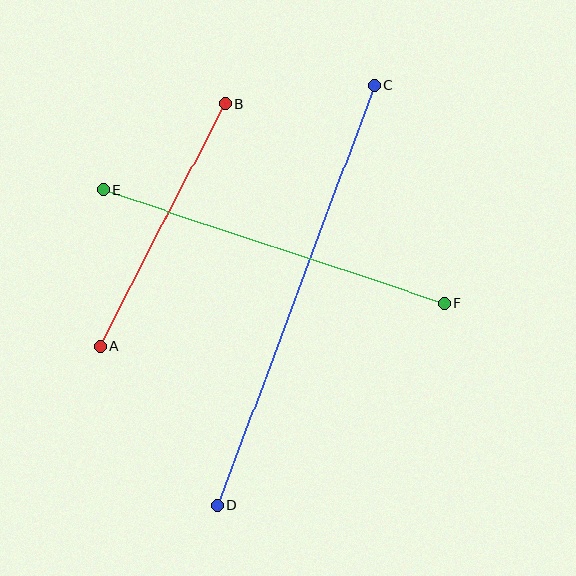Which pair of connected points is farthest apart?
Points C and D are farthest apart.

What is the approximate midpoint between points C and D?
The midpoint is at approximately (296, 295) pixels.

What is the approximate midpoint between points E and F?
The midpoint is at approximately (274, 247) pixels.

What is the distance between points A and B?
The distance is approximately 273 pixels.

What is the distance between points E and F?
The distance is approximately 358 pixels.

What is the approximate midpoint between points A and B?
The midpoint is at approximately (162, 225) pixels.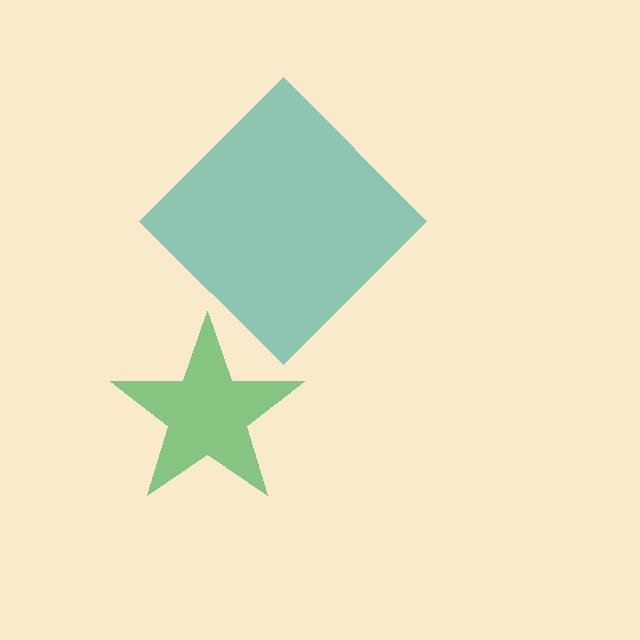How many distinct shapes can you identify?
There are 2 distinct shapes: a green star, a teal diamond.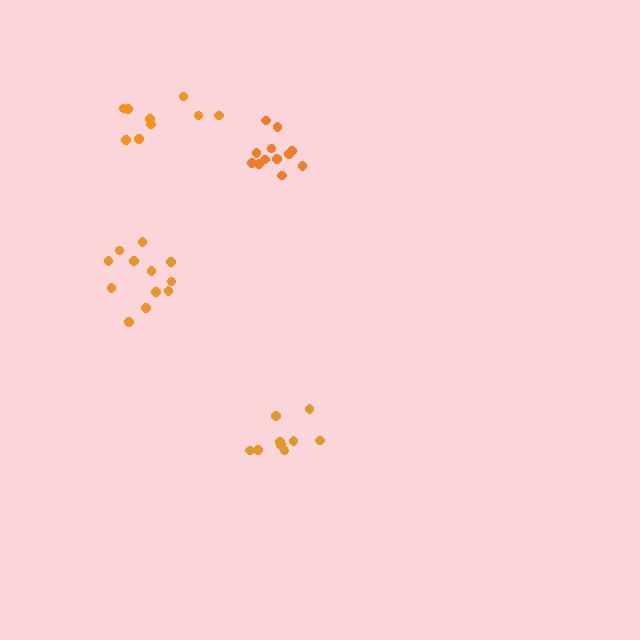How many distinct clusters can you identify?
There are 4 distinct clusters.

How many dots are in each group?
Group 1: 9 dots, Group 2: 12 dots, Group 3: 12 dots, Group 4: 9 dots (42 total).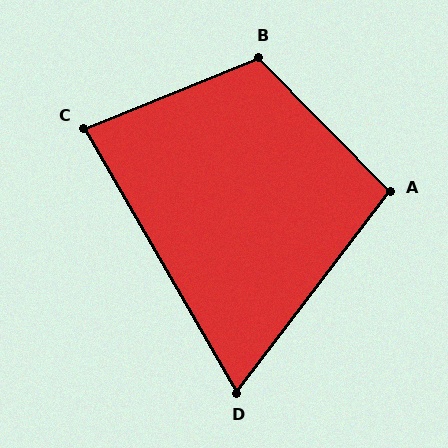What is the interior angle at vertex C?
Approximately 82 degrees (acute).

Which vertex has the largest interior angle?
B, at approximately 113 degrees.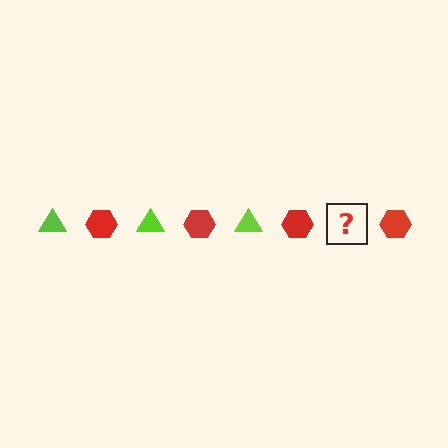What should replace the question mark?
The question mark should be replaced with a lime triangle.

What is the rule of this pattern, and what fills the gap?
The rule is that the pattern alternates between lime triangle and red hexagon. The gap should be filled with a lime triangle.